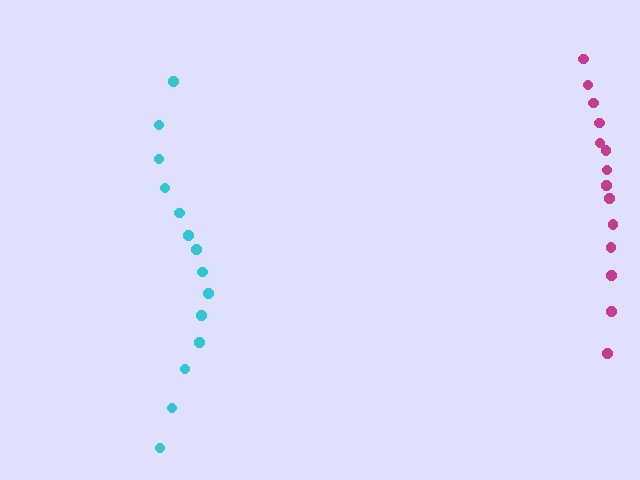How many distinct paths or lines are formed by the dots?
There are 2 distinct paths.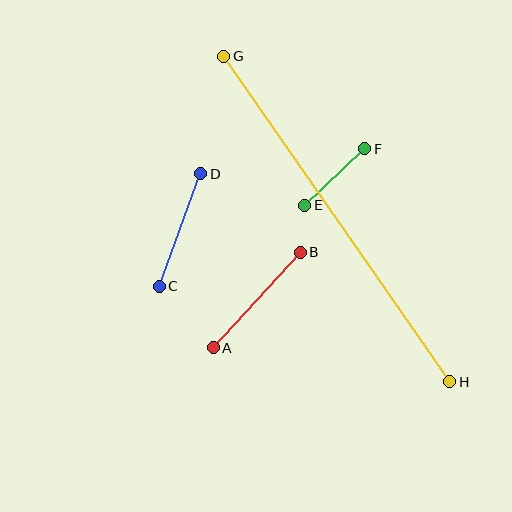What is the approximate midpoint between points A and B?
The midpoint is at approximately (257, 300) pixels.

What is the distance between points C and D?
The distance is approximately 120 pixels.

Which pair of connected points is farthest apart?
Points G and H are farthest apart.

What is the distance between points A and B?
The distance is approximately 129 pixels.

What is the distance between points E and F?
The distance is approximately 82 pixels.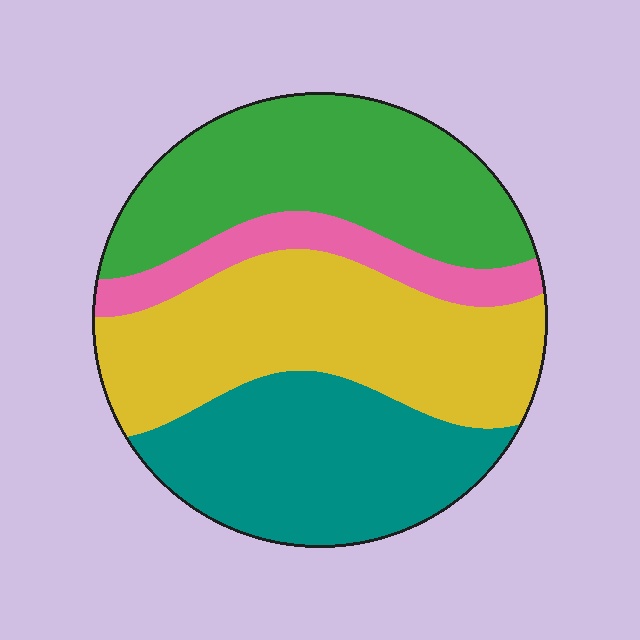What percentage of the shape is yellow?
Yellow covers 33% of the shape.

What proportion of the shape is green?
Green covers around 30% of the shape.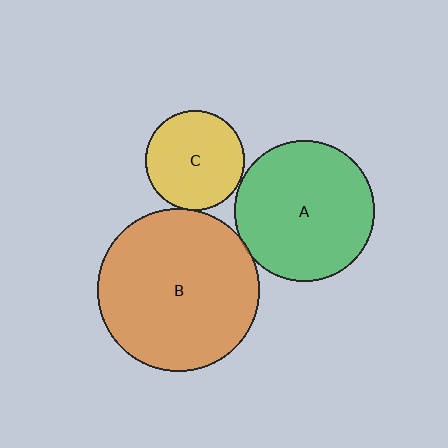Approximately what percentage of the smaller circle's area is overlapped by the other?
Approximately 5%.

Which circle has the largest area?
Circle B (orange).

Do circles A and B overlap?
Yes.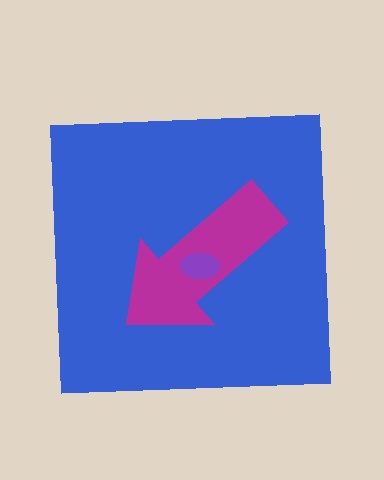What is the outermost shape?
The blue square.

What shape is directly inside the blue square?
The magenta arrow.